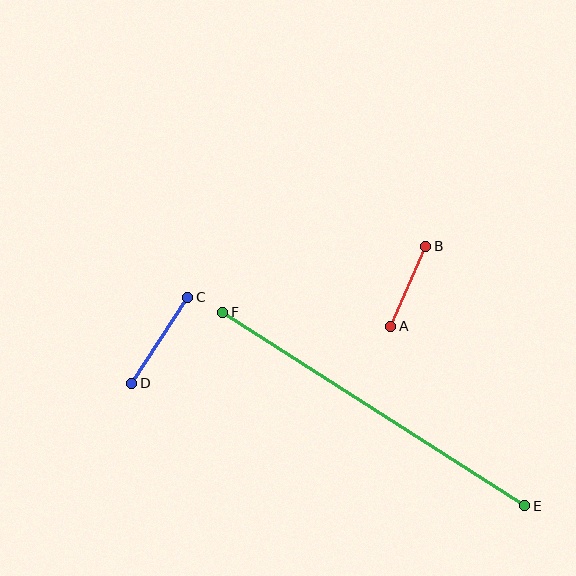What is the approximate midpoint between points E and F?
The midpoint is at approximately (374, 409) pixels.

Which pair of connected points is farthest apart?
Points E and F are farthest apart.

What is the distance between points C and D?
The distance is approximately 103 pixels.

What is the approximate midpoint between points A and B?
The midpoint is at approximately (408, 286) pixels.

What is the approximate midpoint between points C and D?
The midpoint is at approximately (160, 340) pixels.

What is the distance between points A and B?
The distance is approximately 88 pixels.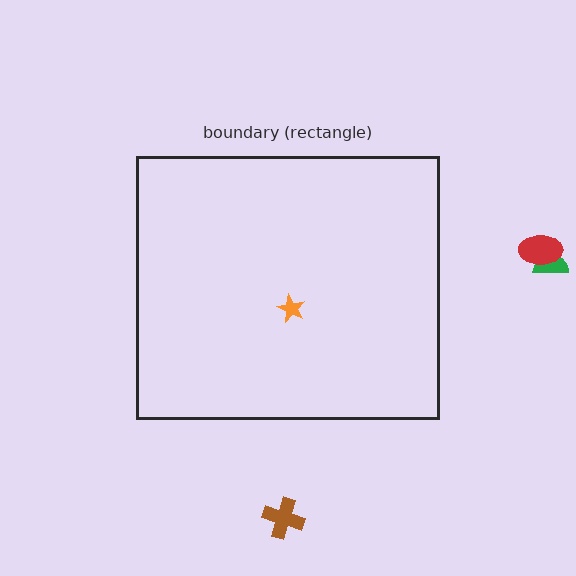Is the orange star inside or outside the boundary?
Inside.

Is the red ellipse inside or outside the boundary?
Outside.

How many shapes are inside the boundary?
1 inside, 3 outside.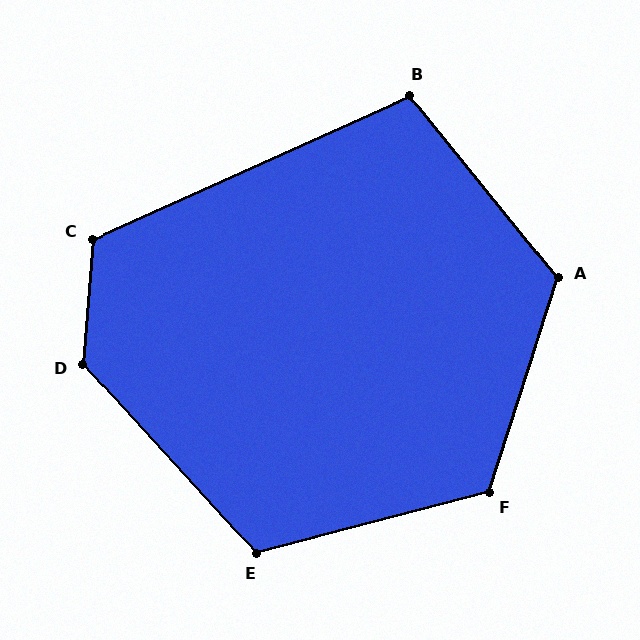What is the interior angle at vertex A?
Approximately 123 degrees (obtuse).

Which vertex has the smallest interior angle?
B, at approximately 105 degrees.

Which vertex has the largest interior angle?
D, at approximately 133 degrees.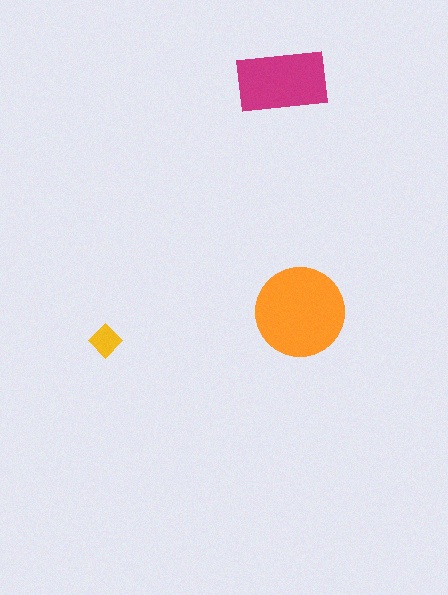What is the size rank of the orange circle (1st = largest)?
1st.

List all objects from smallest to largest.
The yellow diamond, the magenta rectangle, the orange circle.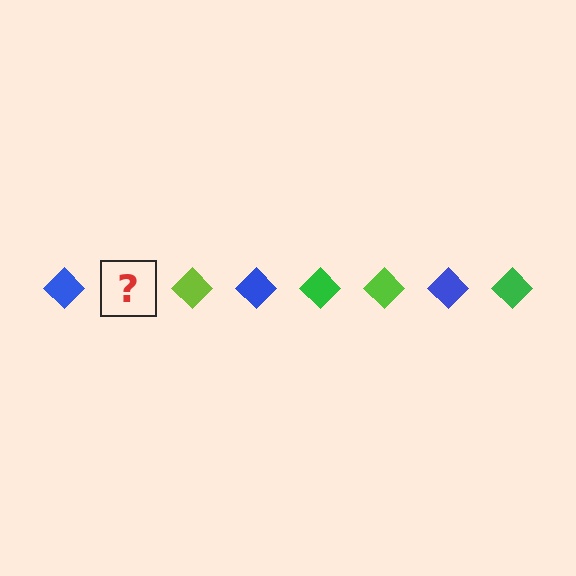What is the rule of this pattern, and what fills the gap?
The rule is that the pattern cycles through blue, green, lime diamonds. The gap should be filled with a green diamond.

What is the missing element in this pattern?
The missing element is a green diamond.